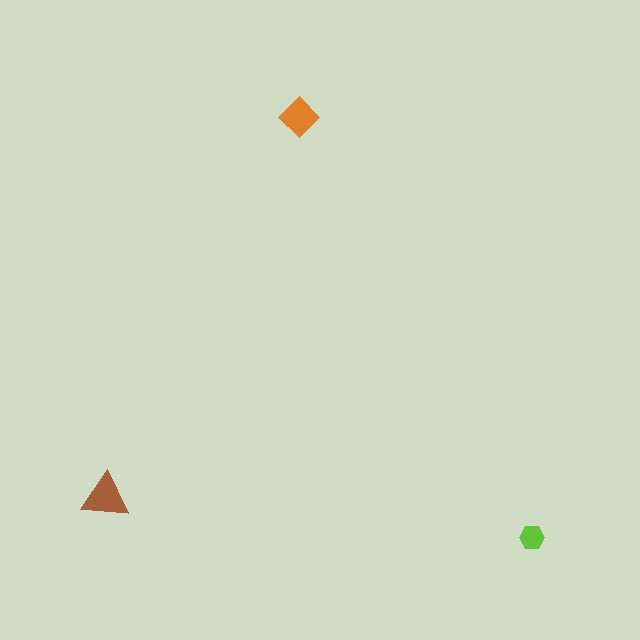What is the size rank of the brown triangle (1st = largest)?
1st.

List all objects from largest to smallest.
The brown triangle, the orange diamond, the lime hexagon.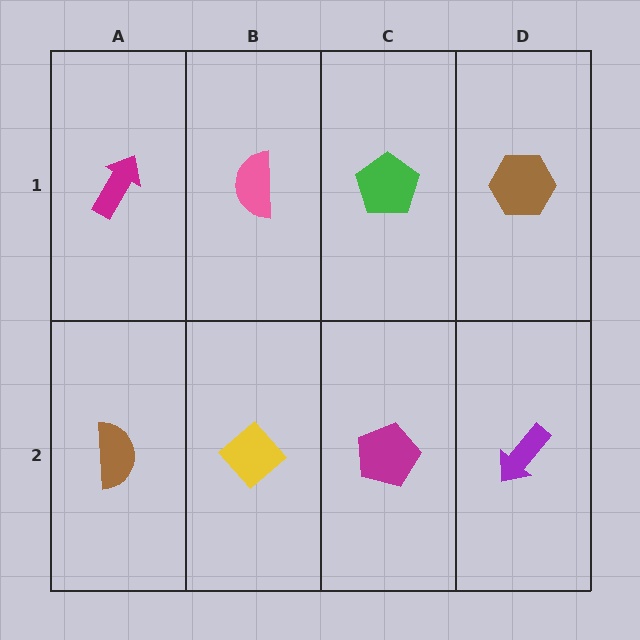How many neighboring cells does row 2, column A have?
2.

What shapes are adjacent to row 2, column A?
A magenta arrow (row 1, column A), a yellow diamond (row 2, column B).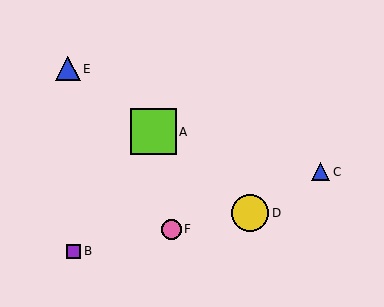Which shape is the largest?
The lime square (labeled A) is the largest.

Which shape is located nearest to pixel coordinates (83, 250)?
The purple square (labeled B) at (74, 251) is nearest to that location.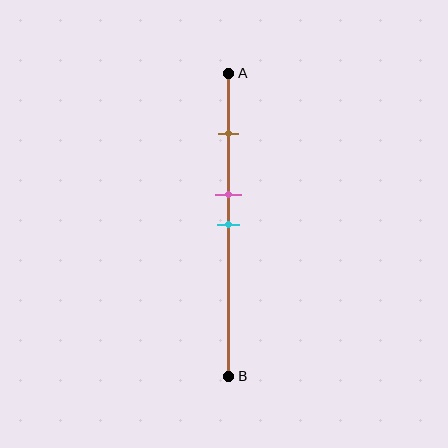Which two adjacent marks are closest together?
The pink and cyan marks are the closest adjacent pair.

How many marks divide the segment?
There are 3 marks dividing the segment.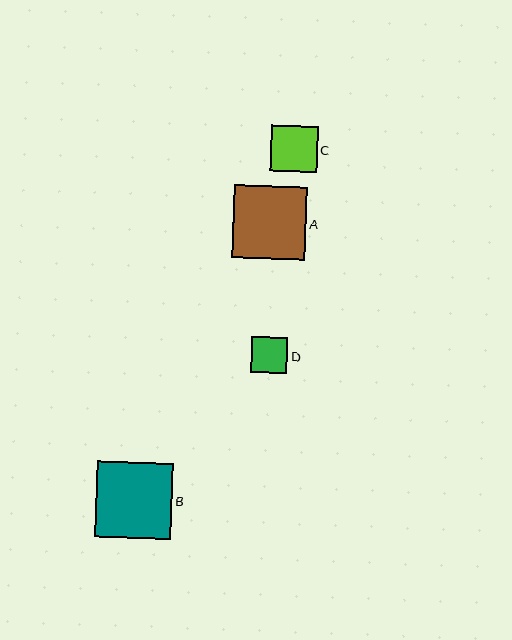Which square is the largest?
Square B is the largest with a size of approximately 76 pixels.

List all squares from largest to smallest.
From largest to smallest: B, A, C, D.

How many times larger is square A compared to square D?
Square A is approximately 2.0 times the size of square D.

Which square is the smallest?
Square D is the smallest with a size of approximately 36 pixels.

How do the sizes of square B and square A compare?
Square B and square A are approximately the same size.